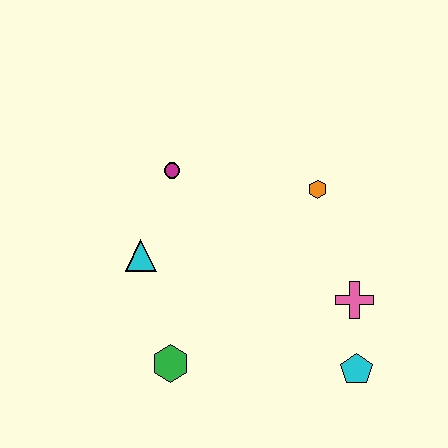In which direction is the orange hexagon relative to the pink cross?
The orange hexagon is above the pink cross.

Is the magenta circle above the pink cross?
Yes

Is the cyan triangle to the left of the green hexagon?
Yes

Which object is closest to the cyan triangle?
The magenta circle is closest to the cyan triangle.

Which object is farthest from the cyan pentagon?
The magenta circle is farthest from the cyan pentagon.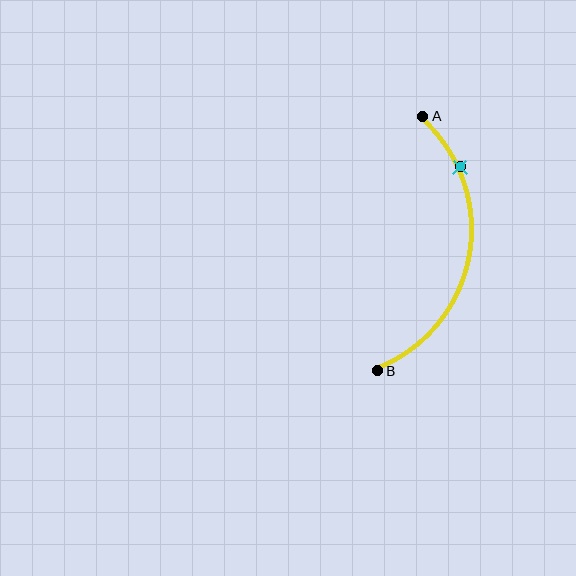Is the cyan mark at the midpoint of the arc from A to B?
No. The cyan mark lies on the arc but is closer to endpoint A. The arc midpoint would be at the point on the curve equidistant along the arc from both A and B.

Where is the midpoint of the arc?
The arc midpoint is the point on the curve farthest from the straight line joining A and B. It sits to the right of that line.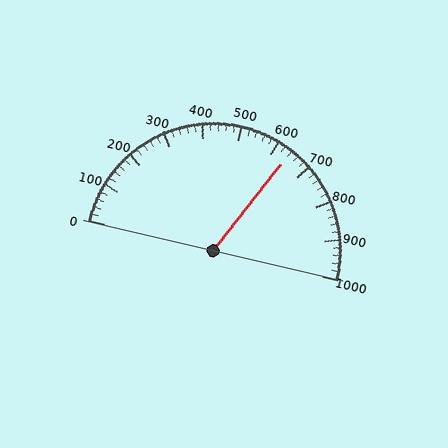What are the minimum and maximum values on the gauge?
The gauge ranges from 0 to 1000.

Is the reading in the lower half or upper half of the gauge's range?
The reading is in the upper half of the range (0 to 1000).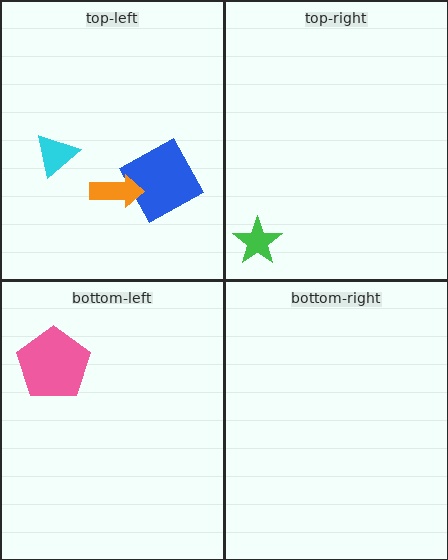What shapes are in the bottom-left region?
The pink pentagon.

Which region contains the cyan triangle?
The top-left region.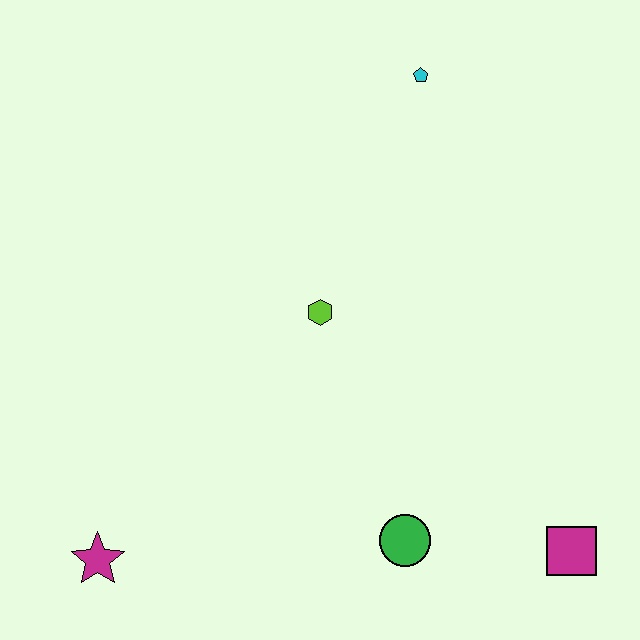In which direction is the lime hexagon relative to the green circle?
The lime hexagon is above the green circle.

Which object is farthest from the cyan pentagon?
The magenta star is farthest from the cyan pentagon.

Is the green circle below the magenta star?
No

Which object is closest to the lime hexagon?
The green circle is closest to the lime hexagon.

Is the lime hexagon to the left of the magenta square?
Yes